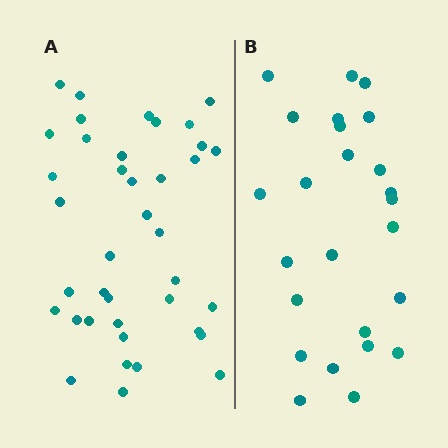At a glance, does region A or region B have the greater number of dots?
Region A (the left region) has more dots.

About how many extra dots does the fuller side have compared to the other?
Region A has approximately 15 more dots than region B.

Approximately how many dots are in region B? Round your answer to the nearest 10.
About 20 dots. (The exact count is 25, which rounds to 20.)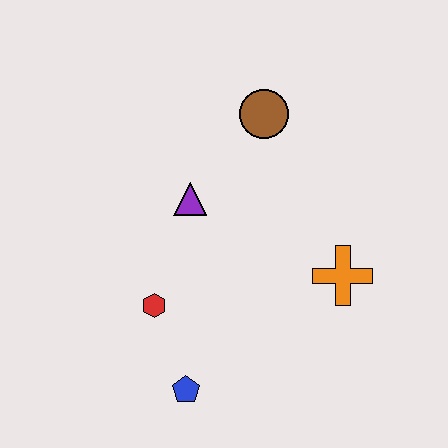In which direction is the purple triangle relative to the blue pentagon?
The purple triangle is above the blue pentagon.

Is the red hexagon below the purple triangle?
Yes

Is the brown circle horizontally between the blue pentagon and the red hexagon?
No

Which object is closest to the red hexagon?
The blue pentagon is closest to the red hexagon.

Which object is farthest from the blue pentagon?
The brown circle is farthest from the blue pentagon.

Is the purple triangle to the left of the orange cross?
Yes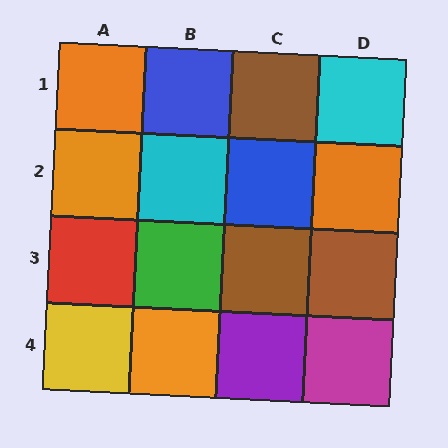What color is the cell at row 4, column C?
Purple.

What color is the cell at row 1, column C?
Brown.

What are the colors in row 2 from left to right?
Orange, cyan, blue, orange.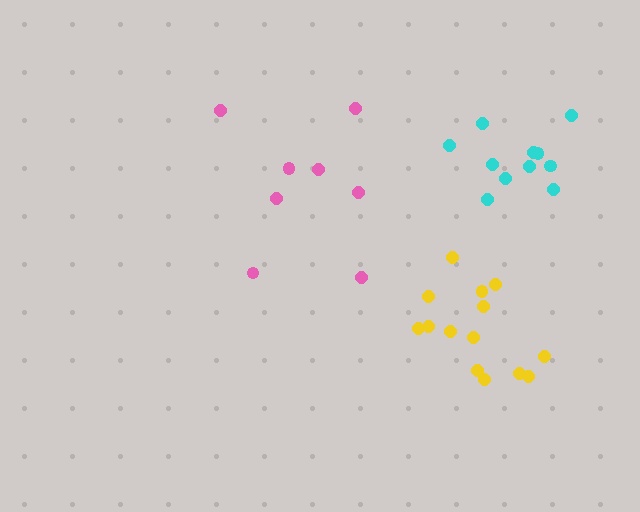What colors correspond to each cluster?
The clusters are colored: pink, cyan, yellow.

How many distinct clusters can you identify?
There are 3 distinct clusters.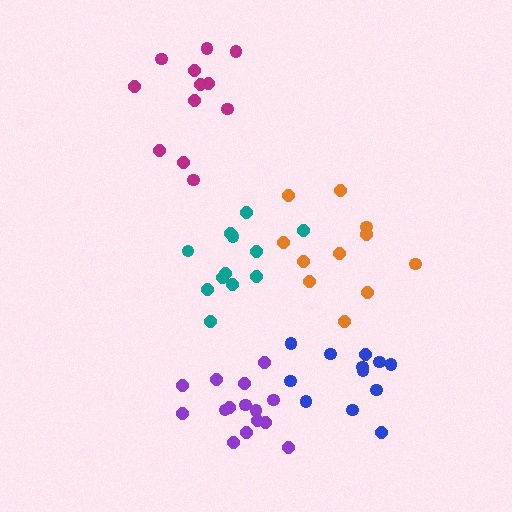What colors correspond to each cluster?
The clusters are colored: purple, magenta, orange, teal, blue.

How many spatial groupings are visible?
There are 5 spatial groupings.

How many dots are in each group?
Group 1: 15 dots, Group 2: 12 dots, Group 3: 11 dots, Group 4: 12 dots, Group 5: 12 dots (62 total).